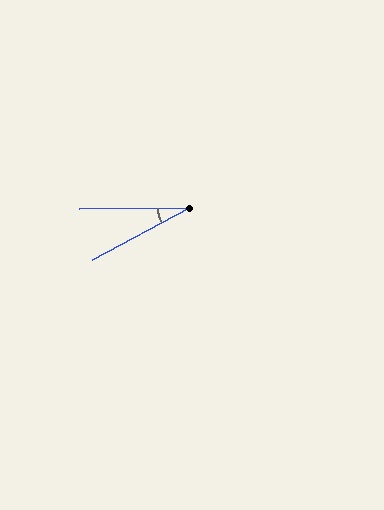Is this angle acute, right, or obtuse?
It is acute.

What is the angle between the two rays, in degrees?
Approximately 28 degrees.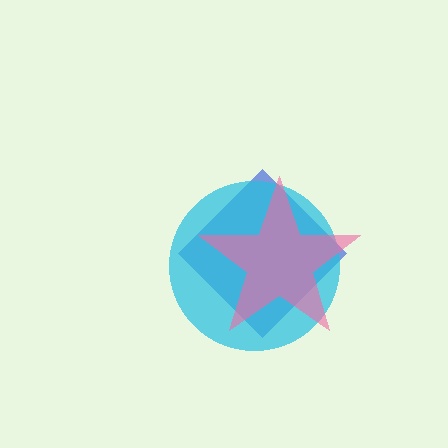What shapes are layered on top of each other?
The layered shapes are: a blue diamond, a cyan circle, a pink star.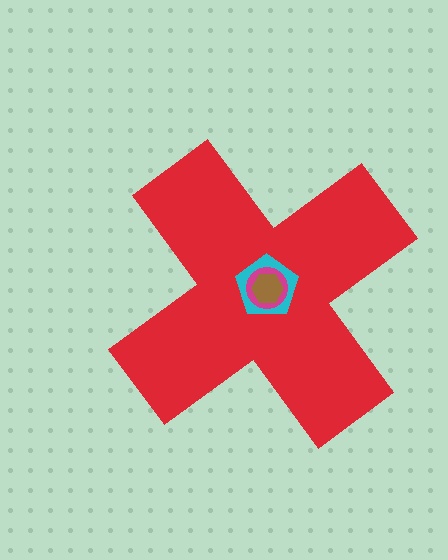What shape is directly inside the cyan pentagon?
The magenta circle.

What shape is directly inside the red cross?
The cyan pentagon.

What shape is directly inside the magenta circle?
The brown hexagon.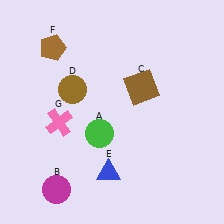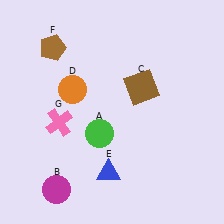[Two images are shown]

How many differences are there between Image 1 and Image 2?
There is 1 difference between the two images.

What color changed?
The circle (D) changed from brown in Image 1 to orange in Image 2.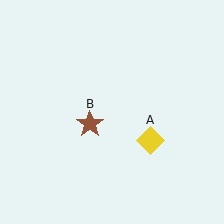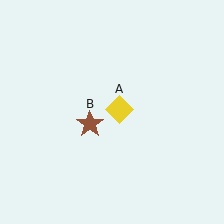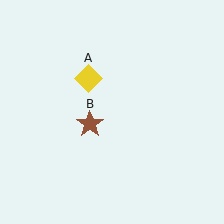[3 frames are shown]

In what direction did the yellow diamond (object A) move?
The yellow diamond (object A) moved up and to the left.